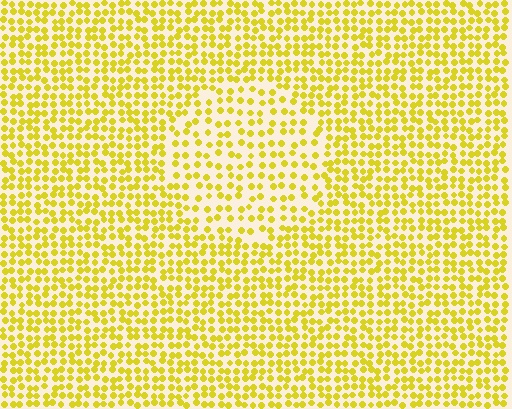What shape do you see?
I see a circle.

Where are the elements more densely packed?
The elements are more densely packed outside the circle boundary.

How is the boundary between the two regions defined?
The boundary is defined by a change in element density (approximately 1.6x ratio). All elements are the same color, size, and shape.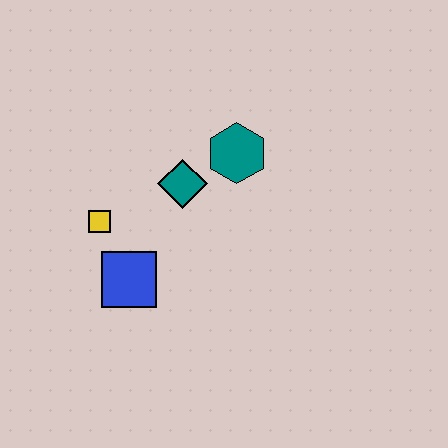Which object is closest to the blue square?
The yellow square is closest to the blue square.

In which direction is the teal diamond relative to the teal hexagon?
The teal diamond is to the left of the teal hexagon.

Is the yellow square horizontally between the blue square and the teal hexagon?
No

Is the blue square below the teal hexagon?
Yes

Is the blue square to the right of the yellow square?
Yes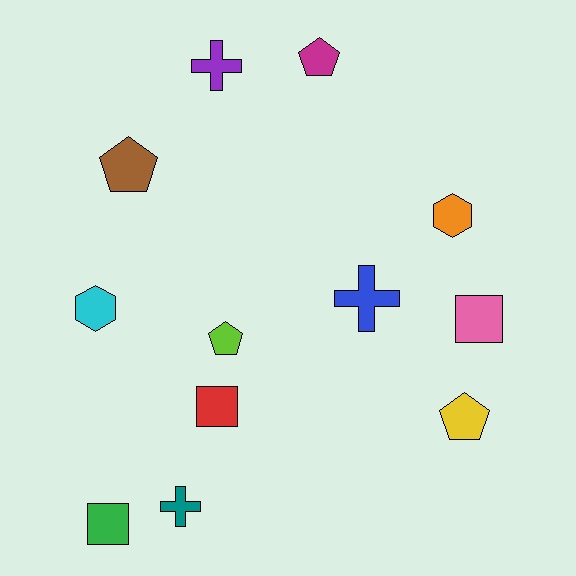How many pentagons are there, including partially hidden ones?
There are 4 pentagons.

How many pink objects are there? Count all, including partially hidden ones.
There is 1 pink object.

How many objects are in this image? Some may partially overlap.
There are 12 objects.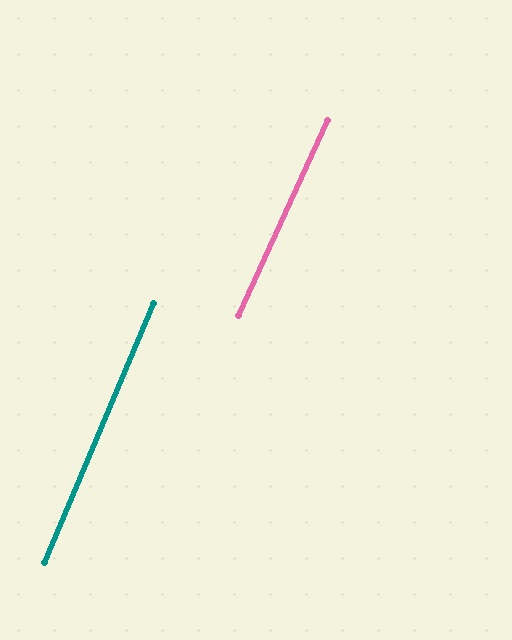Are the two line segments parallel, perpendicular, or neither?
Parallel — their directions differ by only 1.8°.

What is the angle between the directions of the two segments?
Approximately 2 degrees.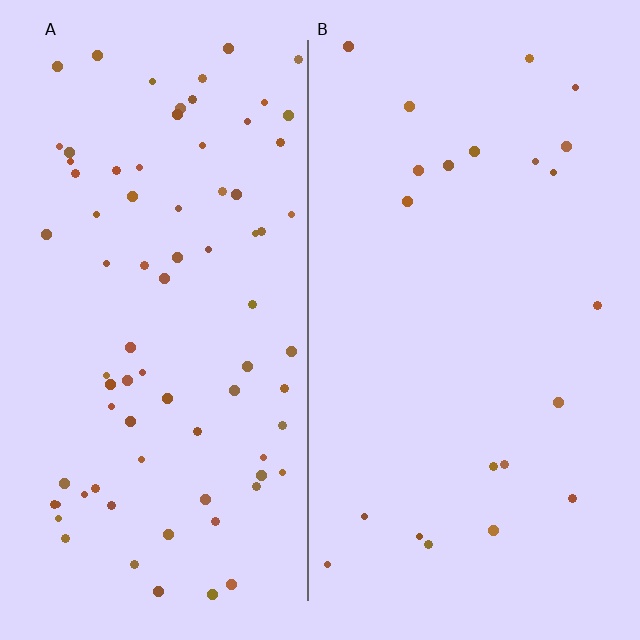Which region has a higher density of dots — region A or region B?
A (the left).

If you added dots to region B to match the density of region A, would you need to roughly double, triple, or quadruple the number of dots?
Approximately quadruple.